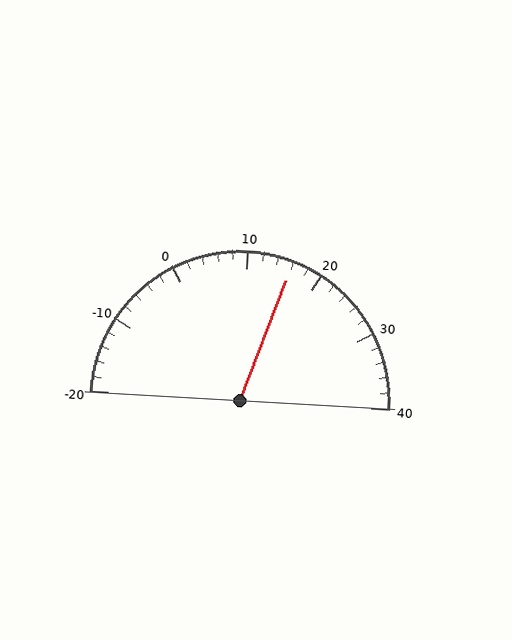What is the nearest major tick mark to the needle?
The nearest major tick mark is 20.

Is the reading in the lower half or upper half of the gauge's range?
The reading is in the upper half of the range (-20 to 40).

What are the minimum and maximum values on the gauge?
The gauge ranges from -20 to 40.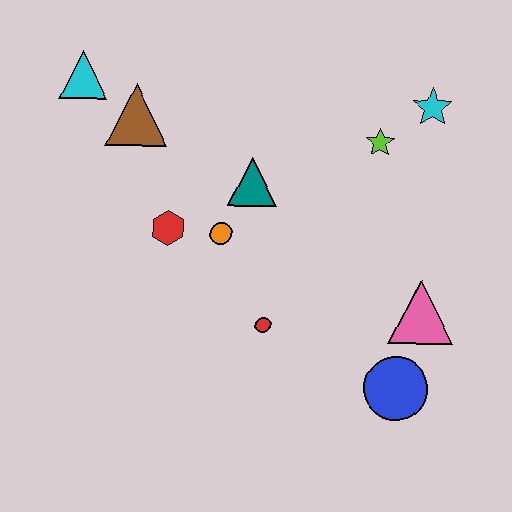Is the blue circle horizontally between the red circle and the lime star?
No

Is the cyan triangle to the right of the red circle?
No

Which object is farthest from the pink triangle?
The cyan triangle is farthest from the pink triangle.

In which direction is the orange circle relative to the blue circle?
The orange circle is to the left of the blue circle.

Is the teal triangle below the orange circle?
No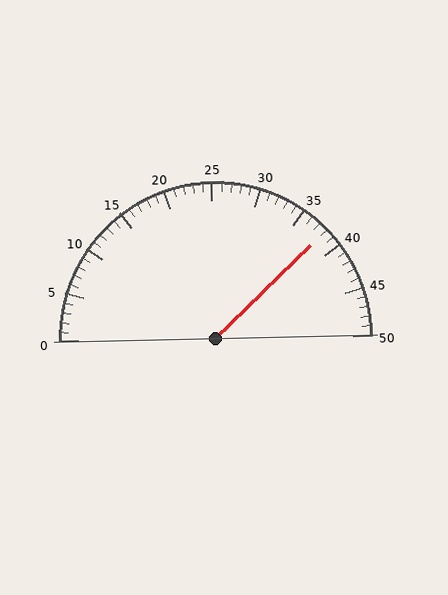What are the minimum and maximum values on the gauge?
The gauge ranges from 0 to 50.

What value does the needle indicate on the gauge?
The needle indicates approximately 38.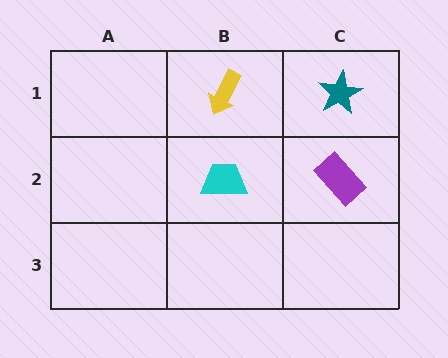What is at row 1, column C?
A teal star.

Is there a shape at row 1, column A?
No, that cell is empty.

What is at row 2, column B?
A cyan trapezoid.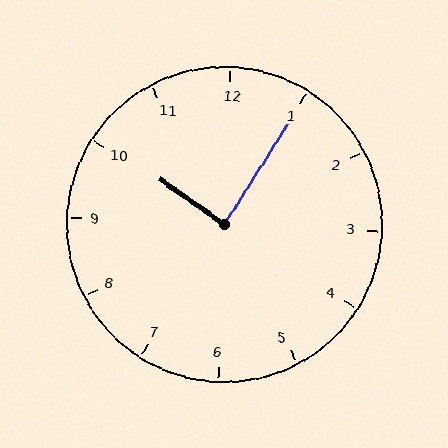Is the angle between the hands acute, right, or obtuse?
It is right.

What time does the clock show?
10:05.